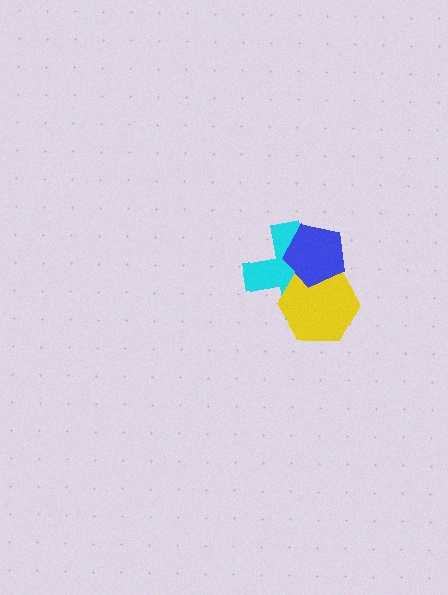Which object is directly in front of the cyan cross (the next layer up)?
The yellow hexagon is directly in front of the cyan cross.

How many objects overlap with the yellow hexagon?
2 objects overlap with the yellow hexagon.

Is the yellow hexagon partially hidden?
Yes, it is partially covered by another shape.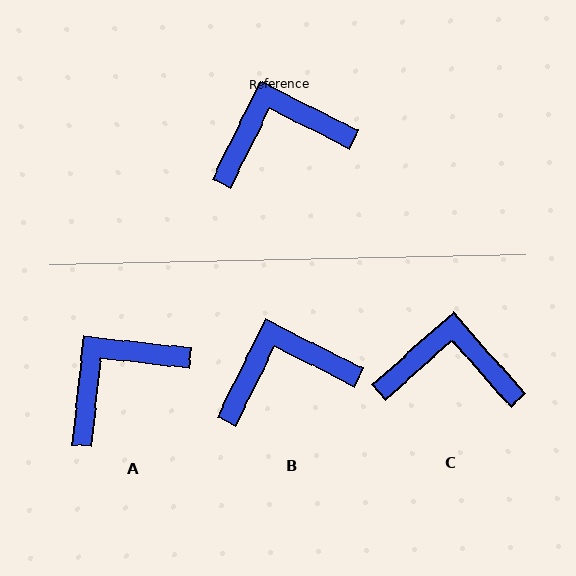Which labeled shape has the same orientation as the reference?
B.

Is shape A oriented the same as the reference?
No, it is off by about 20 degrees.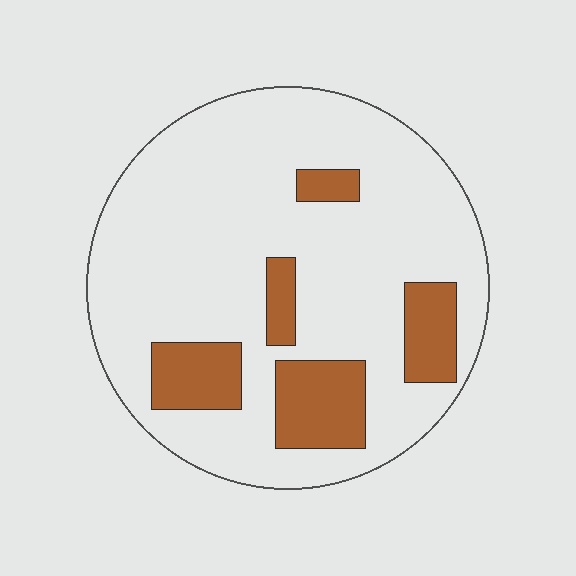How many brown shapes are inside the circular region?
5.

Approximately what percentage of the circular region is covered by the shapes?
Approximately 20%.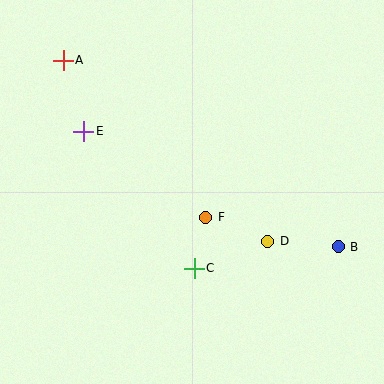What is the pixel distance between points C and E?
The distance between C and E is 176 pixels.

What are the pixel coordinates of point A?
Point A is at (63, 60).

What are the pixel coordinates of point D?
Point D is at (268, 241).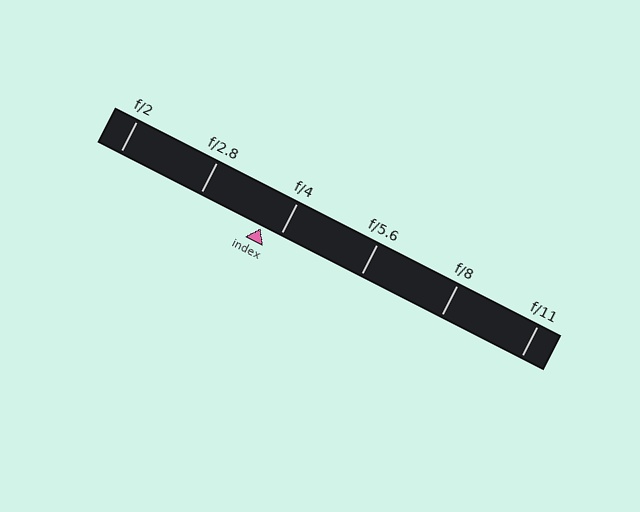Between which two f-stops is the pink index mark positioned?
The index mark is between f/2.8 and f/4.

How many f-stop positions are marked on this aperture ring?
There are 6 f-stop positions marked.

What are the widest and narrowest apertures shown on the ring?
The widest aperture shown is f/2 and the narrowest is f/11.